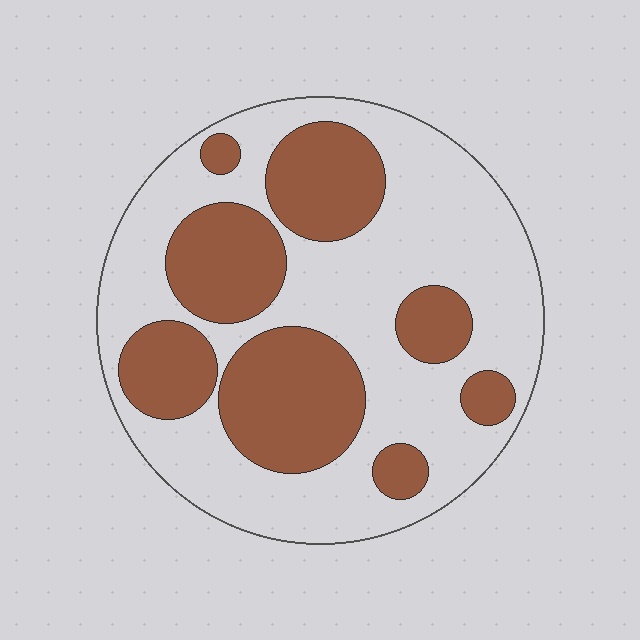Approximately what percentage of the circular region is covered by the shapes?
Approximately 40%.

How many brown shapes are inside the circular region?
8.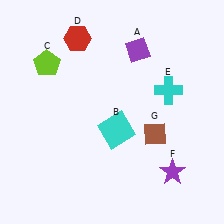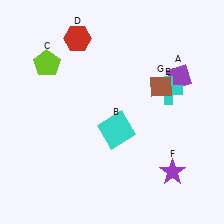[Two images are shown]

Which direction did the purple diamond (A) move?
The purple diamond (A) moved right.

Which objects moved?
The objects that moved are: the purple diamond (A), the brown diamond (G).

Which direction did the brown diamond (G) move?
The brown diamond (G) moved up.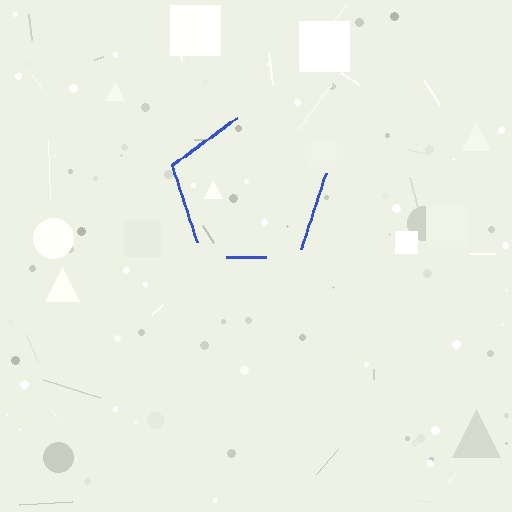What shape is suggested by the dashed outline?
The dashed outline suggests a pentagon.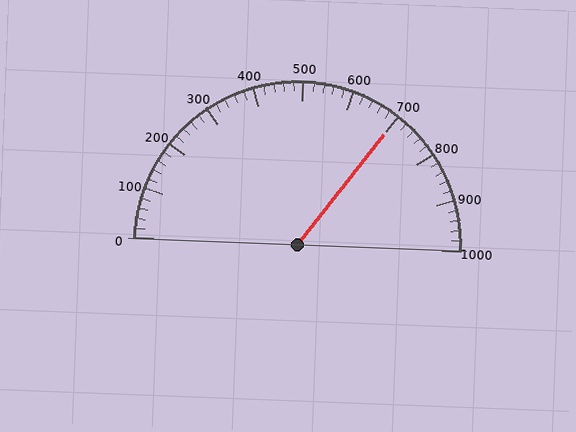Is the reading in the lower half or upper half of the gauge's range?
The reading is in the upper half of the range (0 to 1000).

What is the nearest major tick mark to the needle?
The nearest major tick mark is 700.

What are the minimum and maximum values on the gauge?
The gauge ranges from 0 to 1000.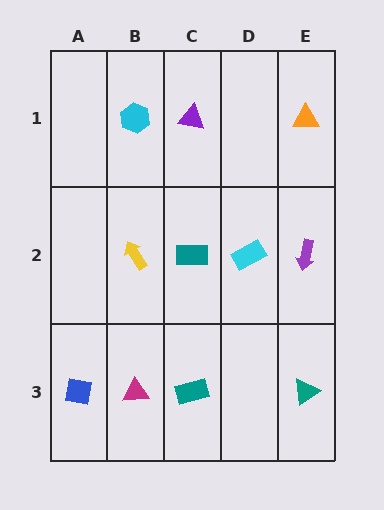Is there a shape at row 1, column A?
No, that cell is empty.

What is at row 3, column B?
A magenta triangle.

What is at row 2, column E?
A purple arrow.